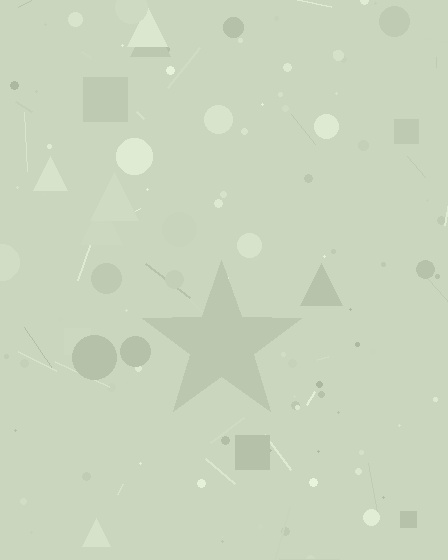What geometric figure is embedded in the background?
A star is embedded in the background.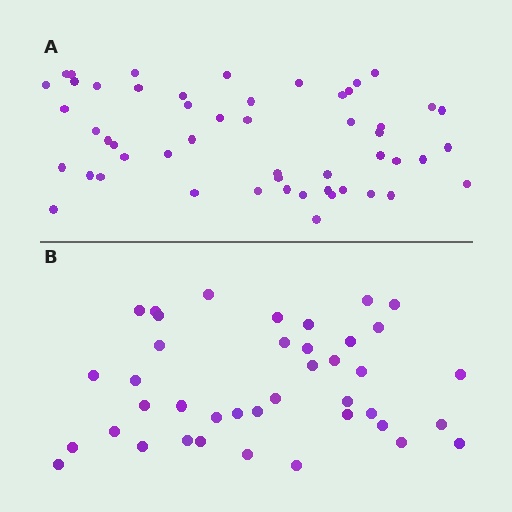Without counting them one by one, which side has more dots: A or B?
Region A (the top region) has more dots.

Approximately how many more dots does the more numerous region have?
Region A has roughly 12 or so more dots than region B.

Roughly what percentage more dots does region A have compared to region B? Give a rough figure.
About 30% more.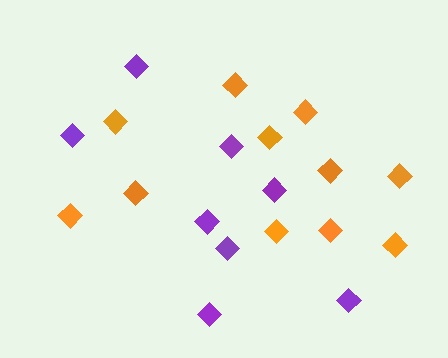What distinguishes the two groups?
There are 2 groups: one group of purple diamonds (8) and one group of orange diamonds (11).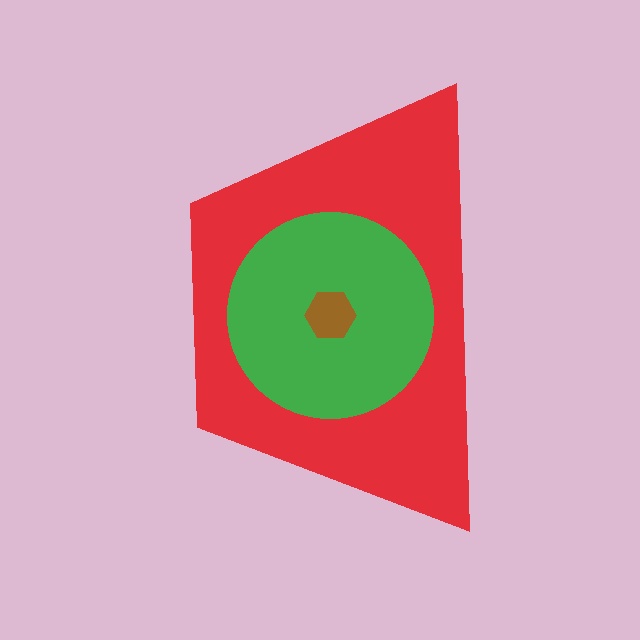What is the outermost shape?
The red trapezoid.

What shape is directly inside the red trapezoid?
The green circle.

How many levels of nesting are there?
3.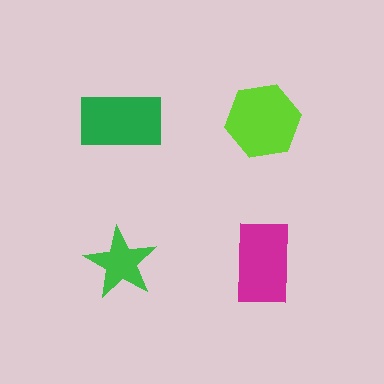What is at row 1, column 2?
A lime hexagon.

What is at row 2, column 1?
A green star.